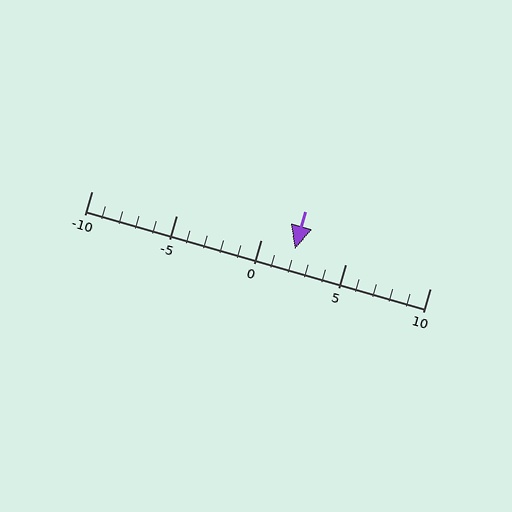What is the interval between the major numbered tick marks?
The major tick marks are spaced 5 units apart.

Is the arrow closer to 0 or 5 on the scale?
The arrow is closer to 0.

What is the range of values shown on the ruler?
The ruler shows values from -10 to 10.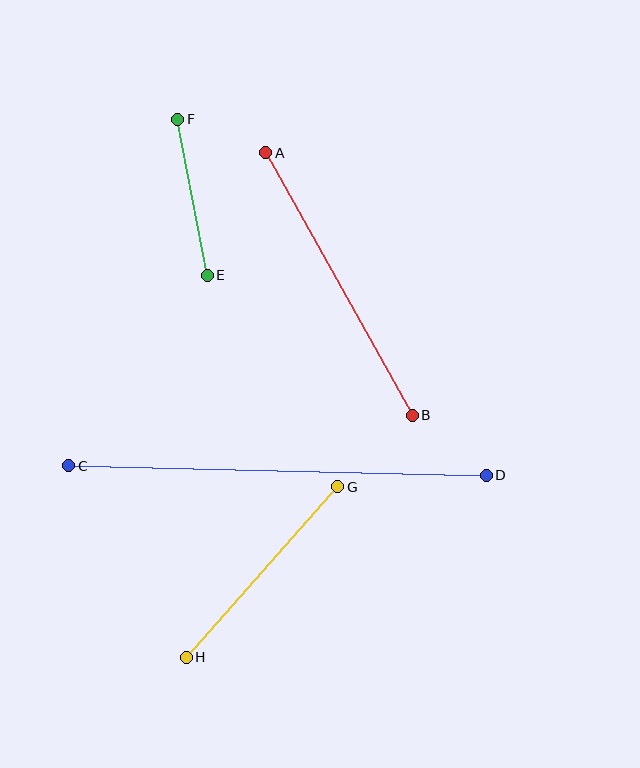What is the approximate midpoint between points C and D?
The midpoint is at approximately (277, 471) pixels.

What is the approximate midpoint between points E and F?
The midpoint is at approximately (192, 197) pixels.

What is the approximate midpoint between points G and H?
The midpoint is at approximately (262, 572) pixels.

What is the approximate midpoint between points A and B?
The midpoint is at approximately (339, 284) pixels.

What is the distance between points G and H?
The distance is approximately 228 pixels.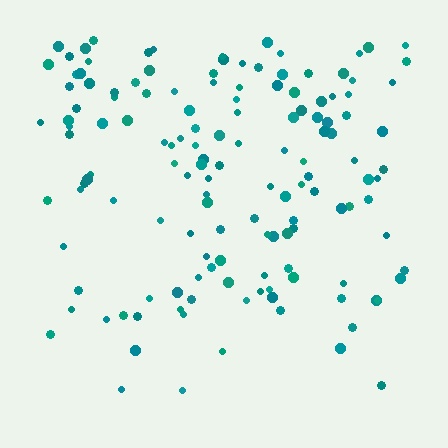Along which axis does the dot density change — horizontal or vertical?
Vertical.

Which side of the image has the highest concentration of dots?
The top.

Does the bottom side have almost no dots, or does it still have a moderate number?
Still a moderate number, just noticeably fewer than the top.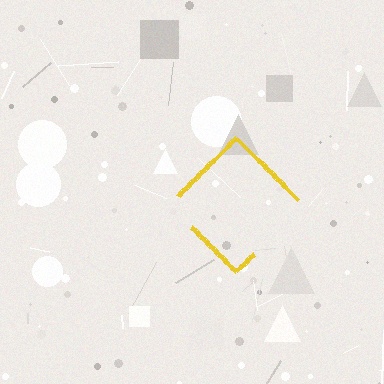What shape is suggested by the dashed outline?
The dashed outline suggests a diamond.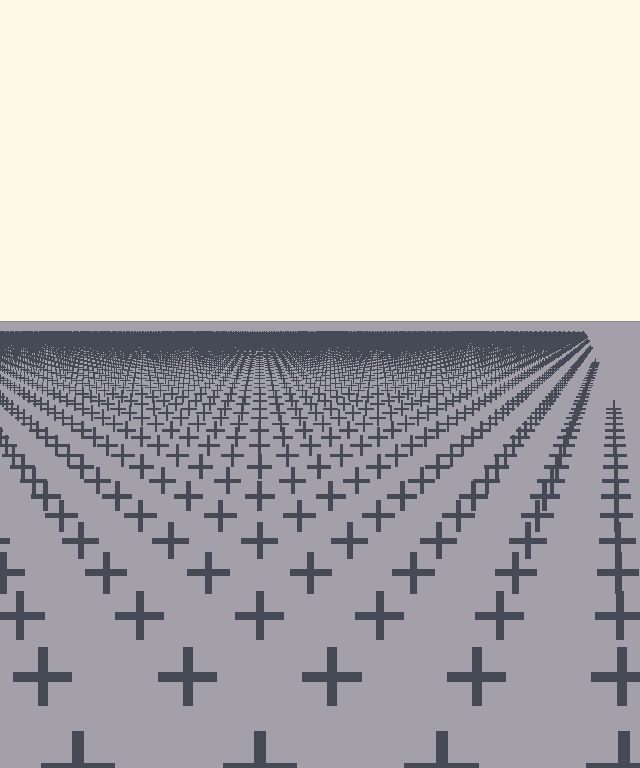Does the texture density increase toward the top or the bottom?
Density increases toward the top.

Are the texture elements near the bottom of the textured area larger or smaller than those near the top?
Larger. Near the bottom, elements are closer to the viewer and appear at a bigger on-screen size.